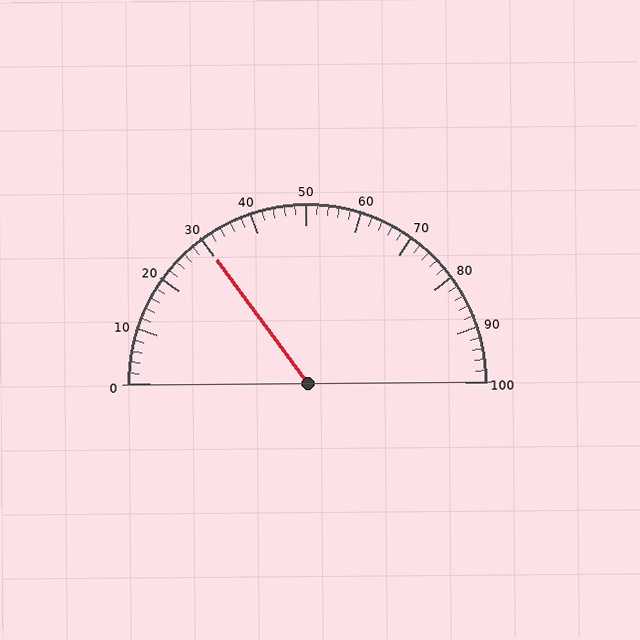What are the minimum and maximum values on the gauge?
The gauge ranges from 0 to 100.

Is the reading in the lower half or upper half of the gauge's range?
The reading is in the lower half of the range (0 to 100).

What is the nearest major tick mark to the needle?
The nearest major tick mark is 30.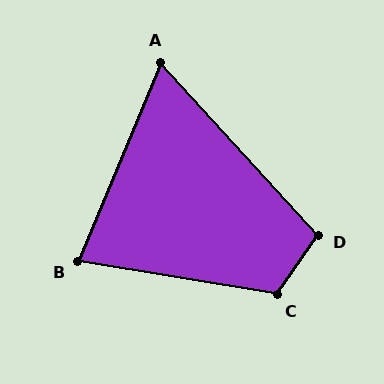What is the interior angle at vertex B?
Approximately 77 degrees (acute).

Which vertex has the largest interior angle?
C, at approximately 115 degrees.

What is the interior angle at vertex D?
Approximately 103 degrees (obtuse).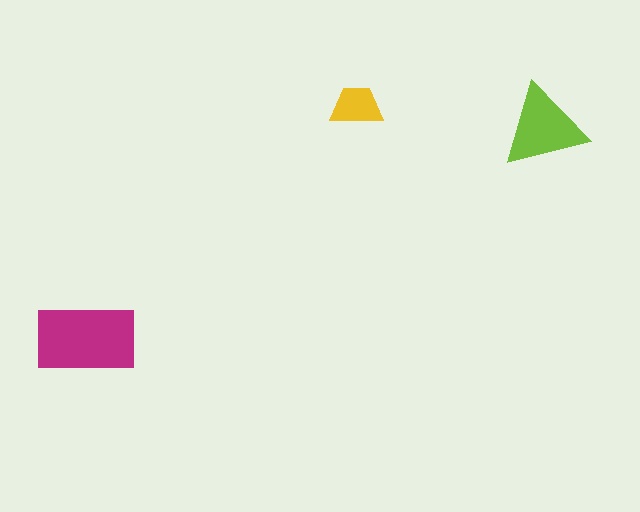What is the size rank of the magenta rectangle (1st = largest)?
1st.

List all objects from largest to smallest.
The magenta rectangle, the lime triangle, the yellow trapezoid.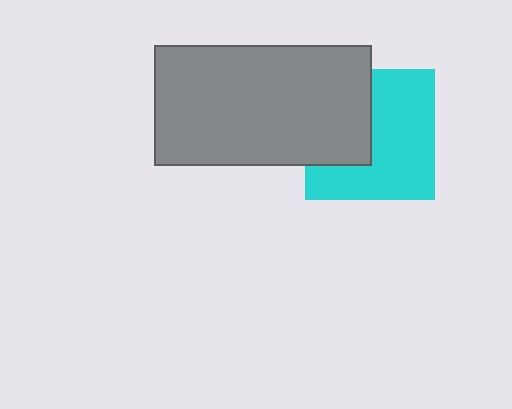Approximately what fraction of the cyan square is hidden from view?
Roughly 37% of the cyan square is hidden behind the gray rectangle.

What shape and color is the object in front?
The object in front is a gray rectangle.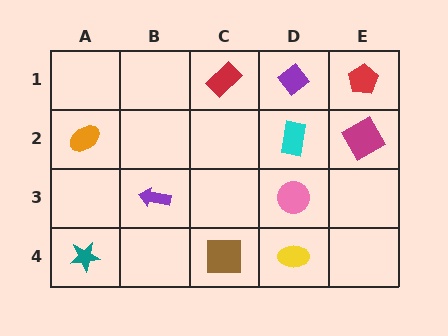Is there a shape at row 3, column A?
No, that cell is empty.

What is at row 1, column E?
A red pentagon.